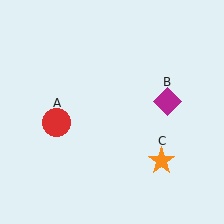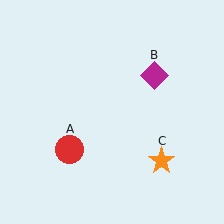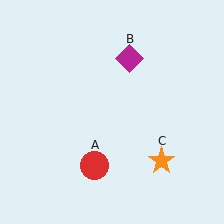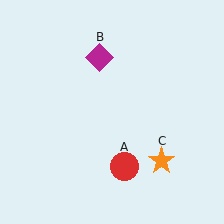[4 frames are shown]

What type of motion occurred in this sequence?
The red circle (object A), magenta diamond (object B) rotated counterclockwise around the center of the scene.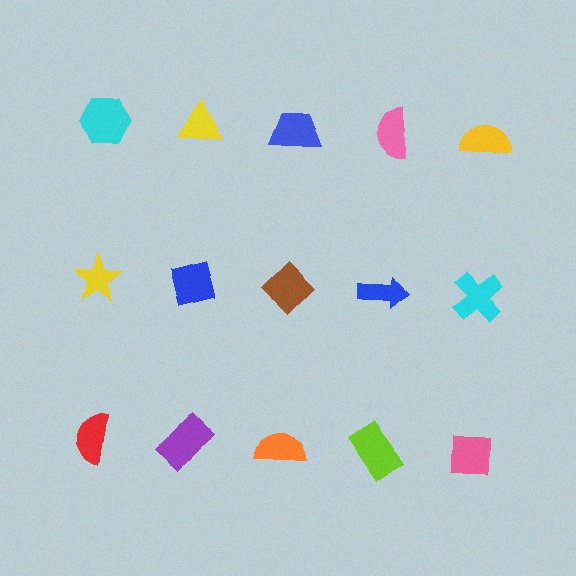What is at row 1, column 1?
A cyan hexagon.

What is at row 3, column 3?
An orange semicircle.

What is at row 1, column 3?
A blue trapezoid.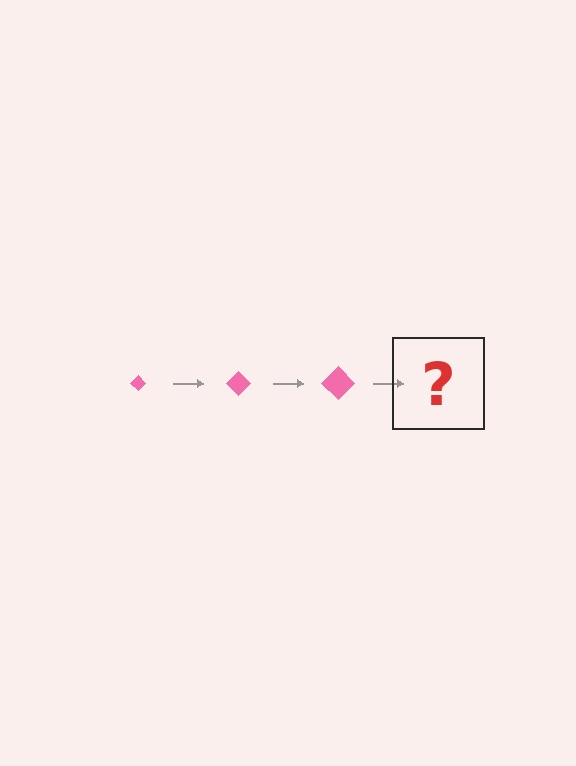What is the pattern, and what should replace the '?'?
The pattern is that the diamond gets progressively larger each step. The '?' should be a pink diamond, larger than the previous one.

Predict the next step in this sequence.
The next step is a pink diamond, larger than the previous one.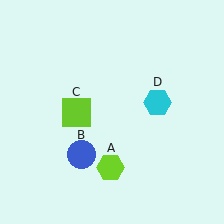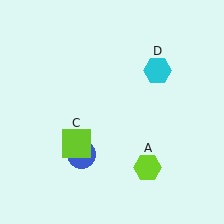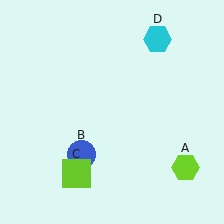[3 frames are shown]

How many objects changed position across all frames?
3 objects changed position: lime hexagon (object A), lime square (object C), cyan hexagon (object D).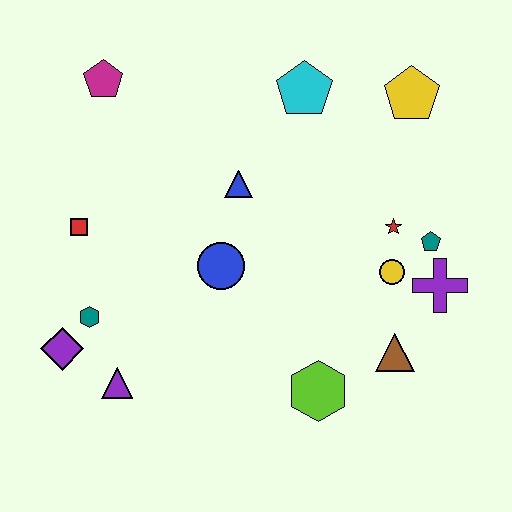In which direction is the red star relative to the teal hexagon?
The red star is to the right of the teal hexagon.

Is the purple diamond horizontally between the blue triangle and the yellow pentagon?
No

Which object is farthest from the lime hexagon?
The magenta pentagon is farthest from the lime hexagon.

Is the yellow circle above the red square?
No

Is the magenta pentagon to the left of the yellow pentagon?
Yes